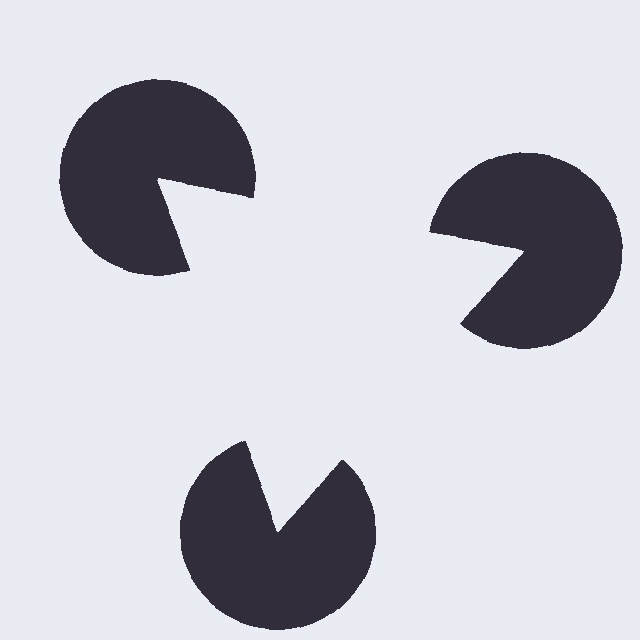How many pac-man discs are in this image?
There are 3 — one at each vertex of the illusory triangle.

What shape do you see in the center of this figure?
An illusory triangle — its edges are inferred from the aligned wedge cuts in the pac-man discs, not physically drawn.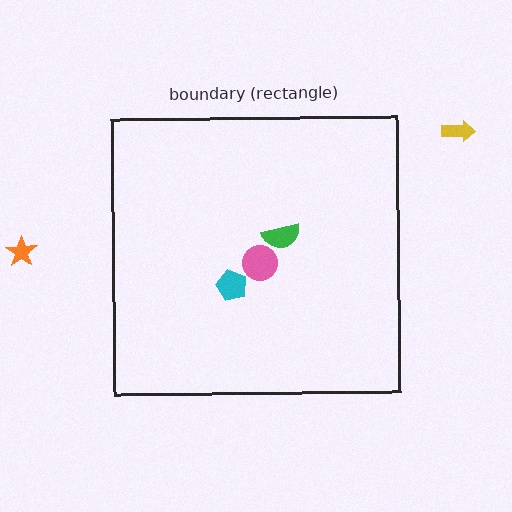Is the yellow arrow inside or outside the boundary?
Outside.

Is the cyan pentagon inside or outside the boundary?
Inside.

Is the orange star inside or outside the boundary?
Outside.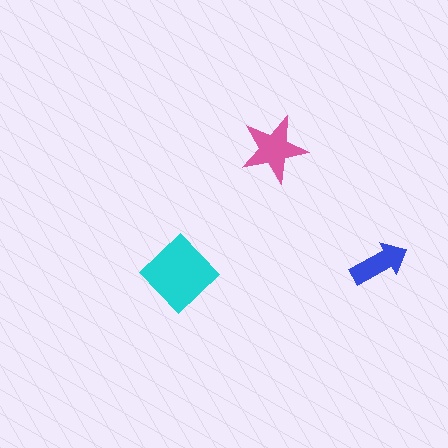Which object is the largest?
The cyan diamond.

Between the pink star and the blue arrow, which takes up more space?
The pink star.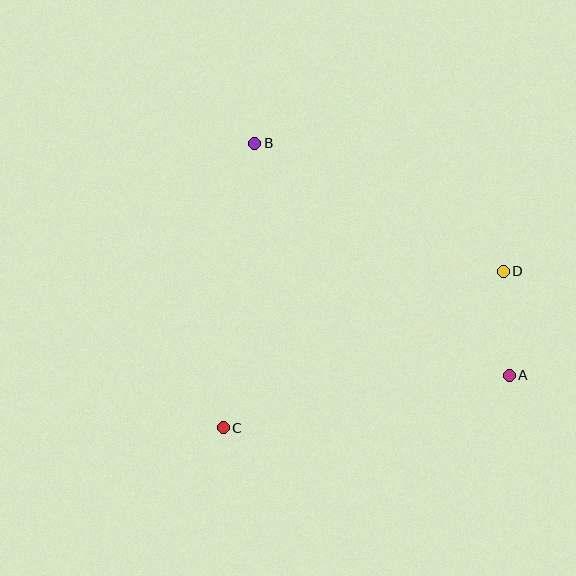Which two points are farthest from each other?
Points A and B are farthest from each other.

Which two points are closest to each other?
Points A and D are closest to each other.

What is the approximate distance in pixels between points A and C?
The distance between A and C is approximately 291 pixels.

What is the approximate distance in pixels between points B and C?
The distance between B and C is approximately 286 pixels.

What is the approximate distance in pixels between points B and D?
The distance between B and D is approximately 280 pixels.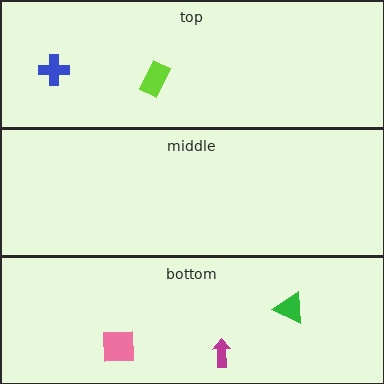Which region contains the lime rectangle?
The top region.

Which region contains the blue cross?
The top region.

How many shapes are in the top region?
2.